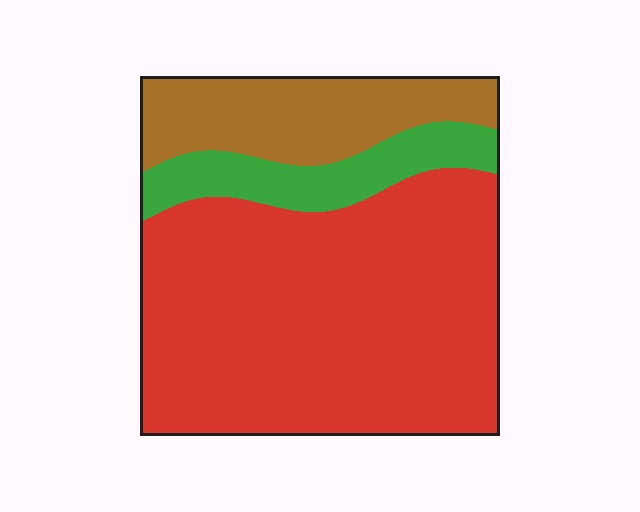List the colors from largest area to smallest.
From largest to smallest: red, brown, green.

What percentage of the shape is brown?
Brown takes up between a sixth and a third of the shape.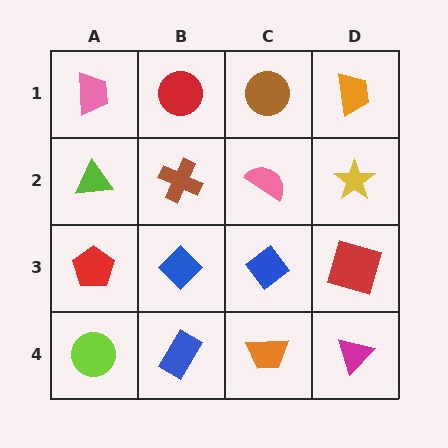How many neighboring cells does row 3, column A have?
3.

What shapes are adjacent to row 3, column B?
A brown cross (row 2, column B), a blue rectangle (row 4, column B), a red pentagon (row 3, column A), a blue diamond (row 3, column C).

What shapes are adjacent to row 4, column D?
A red square (row 3, column D), an orange trapezoid (row 4, column C).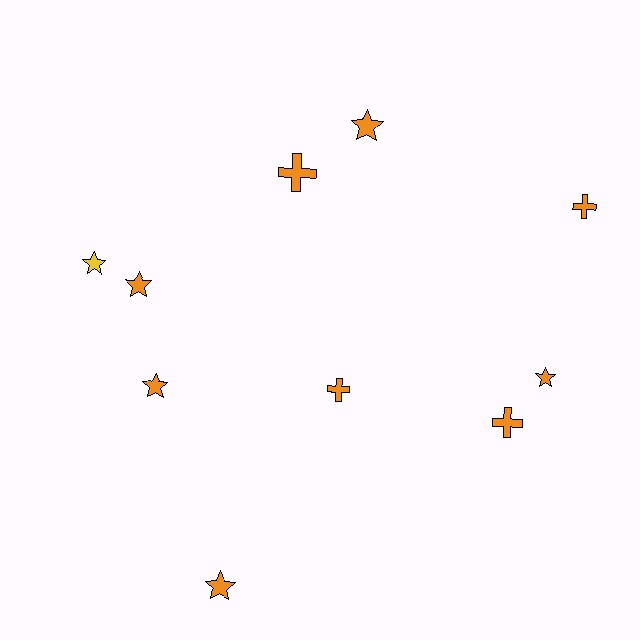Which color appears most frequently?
Orange, with 9 objects.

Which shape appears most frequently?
Star, with 6 objects.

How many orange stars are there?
There are 5 orange stars.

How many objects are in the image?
There are 10 objects.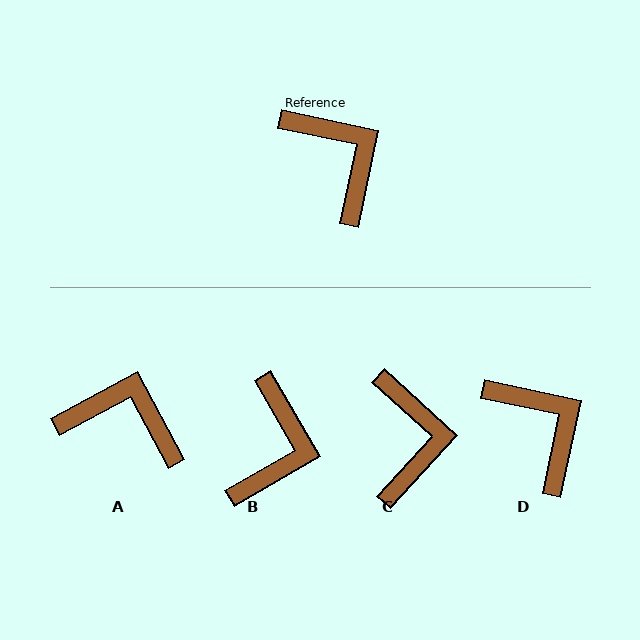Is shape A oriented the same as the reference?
No, it is off by about 40 degrees.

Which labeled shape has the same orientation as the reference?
D.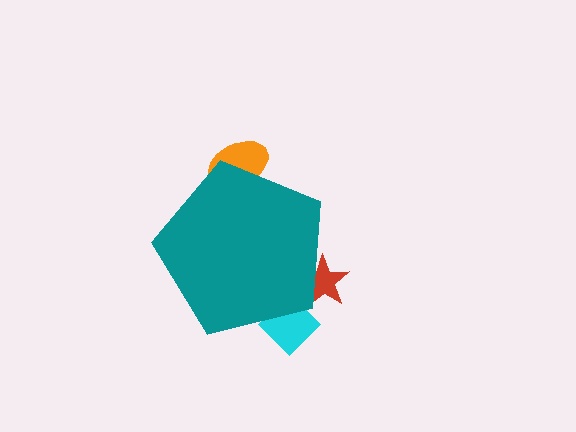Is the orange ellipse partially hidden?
Yes, the orange ellipse is partially hidden behind the teal pentagon.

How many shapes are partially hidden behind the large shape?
3 shapes are partially hidden.